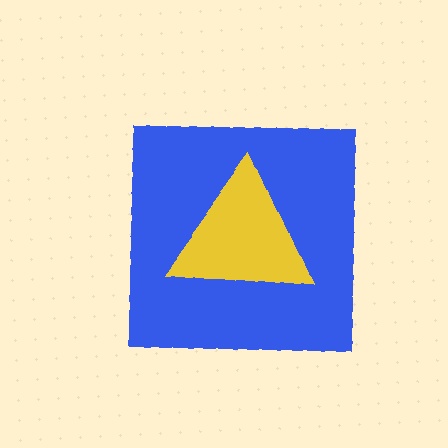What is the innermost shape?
The yellow triangle.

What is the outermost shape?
The blue square.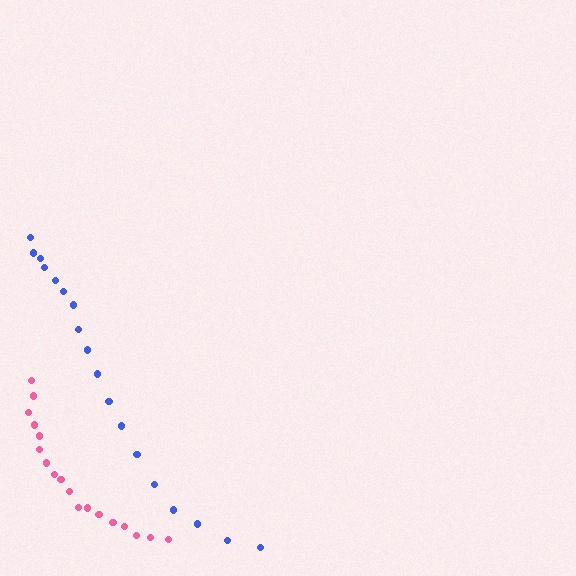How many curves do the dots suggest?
There are 2 distinct paths.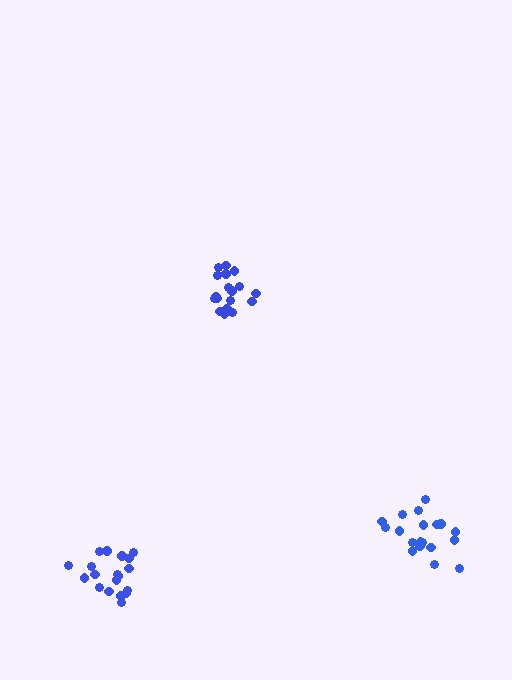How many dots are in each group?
Group 1: 20 dots, Group 2: 20 dots, Group 3: 20 dots (60 total).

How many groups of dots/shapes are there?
There are 3 groups.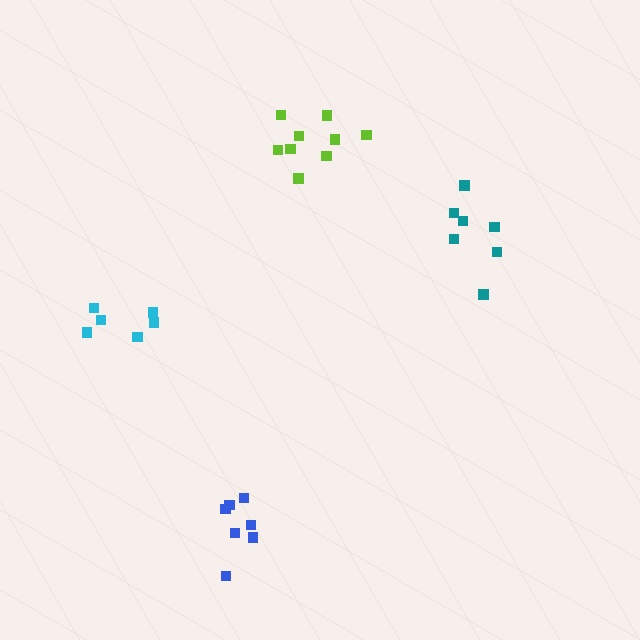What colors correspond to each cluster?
The clusters are colored: blue, cyan, lime, teal.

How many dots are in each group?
Group 1: 7 dots, Group 2: 6 dots, Group 3: 9 dots, Group 4: 7 dots (29 total).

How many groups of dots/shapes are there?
There are 4 groups.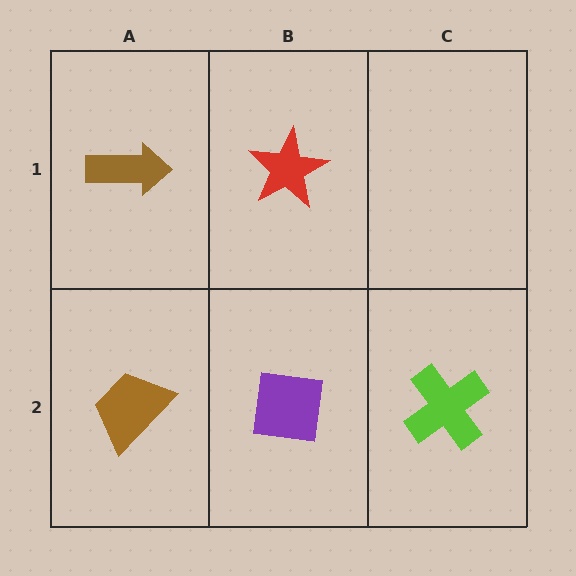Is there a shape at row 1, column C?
No, that cell is empty.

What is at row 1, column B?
A red star.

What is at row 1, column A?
A brown arrow.